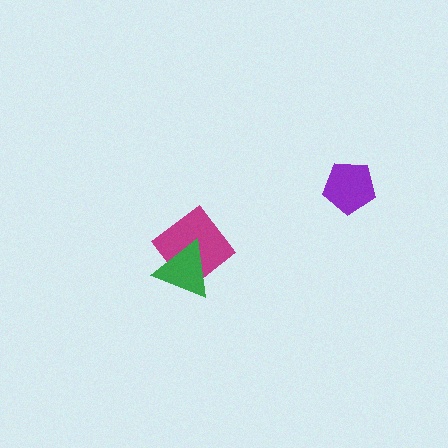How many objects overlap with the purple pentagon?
0 objects overlap with the purple pentagon.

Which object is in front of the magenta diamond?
The green triangle is in front of the magenta diamond.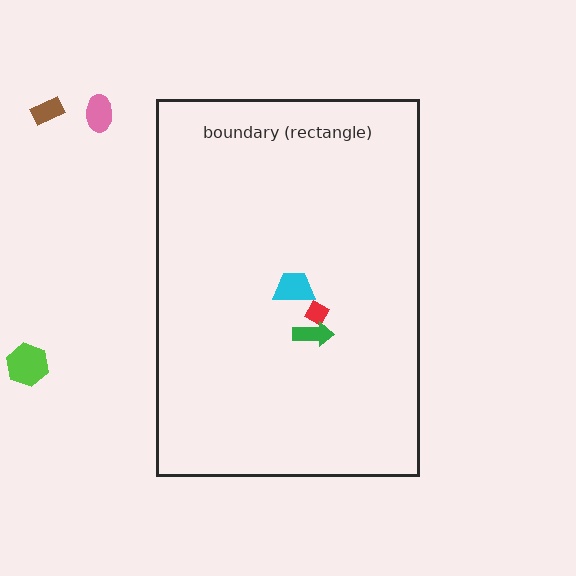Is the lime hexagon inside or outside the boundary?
Outside.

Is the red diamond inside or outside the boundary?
Inside.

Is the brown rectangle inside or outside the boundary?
Outside.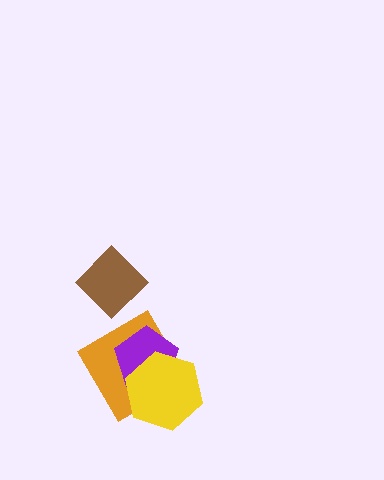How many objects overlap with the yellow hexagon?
2 objects overlap with the yellow hexagon.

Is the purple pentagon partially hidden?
Yes, it is partially covered by another shape.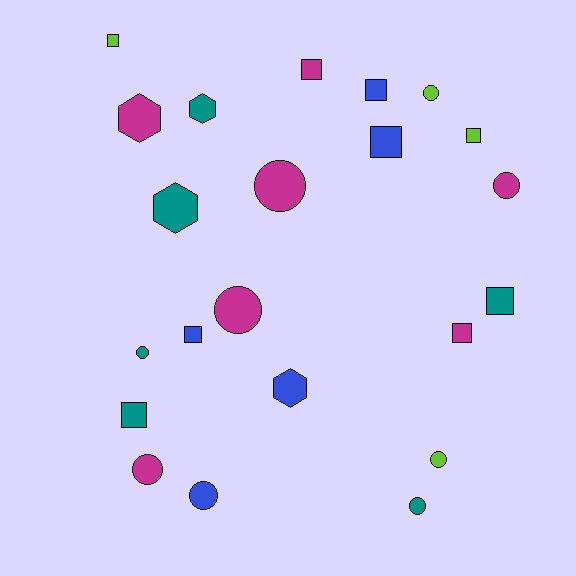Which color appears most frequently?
Magenta, with 7 objects.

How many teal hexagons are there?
There are 2 teal hexagons.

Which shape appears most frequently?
Square, with 9 objects.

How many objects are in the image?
There are 22 objects.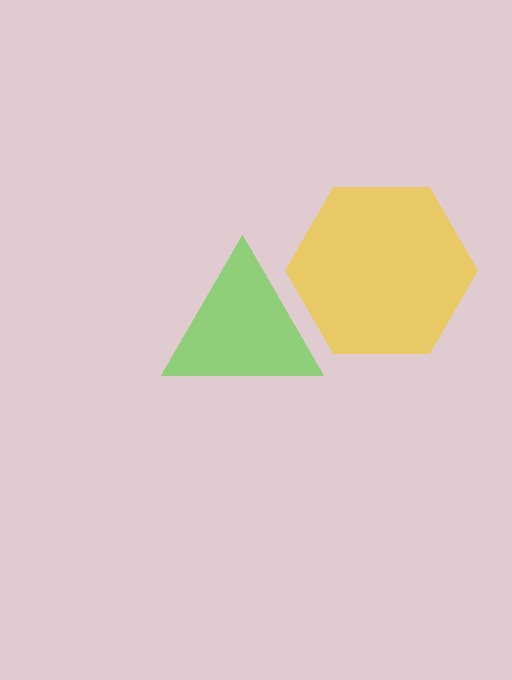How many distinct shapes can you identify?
There are 2 distinct shapes: a yellow hexagon, a lime triangle.